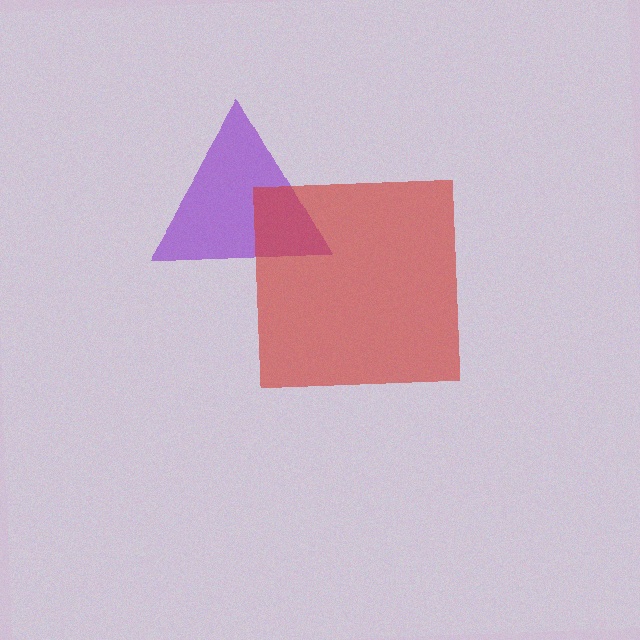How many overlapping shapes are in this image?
There are 2 overlapping shapes in the image.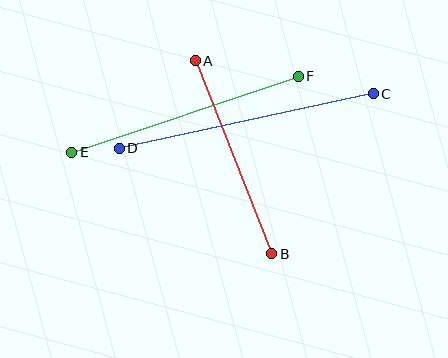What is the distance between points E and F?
The distance is approximately 239 pixels.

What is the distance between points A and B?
The distance is approximately 208 pixels.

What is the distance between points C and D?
The distance is approximately 260 pixels.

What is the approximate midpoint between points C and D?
The midpoint is at approximately (246, 121) pixels.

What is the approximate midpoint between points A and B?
The midpoint is at approximately (233, 157) pixels.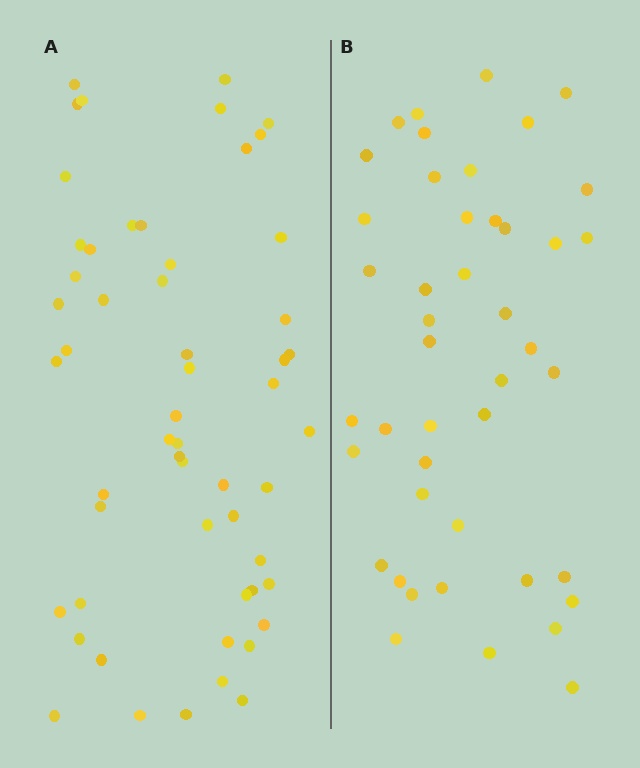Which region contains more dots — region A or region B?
Region A (the left region) has more dots.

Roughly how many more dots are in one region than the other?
Region A has roughly 12 or so more dots than region B.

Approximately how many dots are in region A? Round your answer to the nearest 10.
About 60 dots. (The exact count is 55, which rounds to 60.)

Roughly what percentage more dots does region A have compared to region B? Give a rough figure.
About 25% more.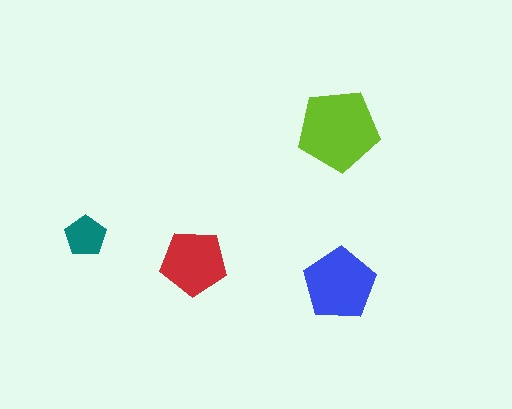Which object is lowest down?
The blue pentagon is bottommost.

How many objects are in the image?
There are 4 objects in the image.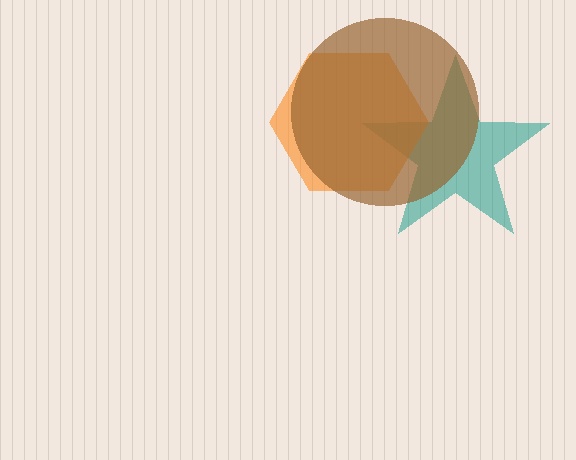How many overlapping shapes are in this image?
There are 3 overlapping shapes in the image.